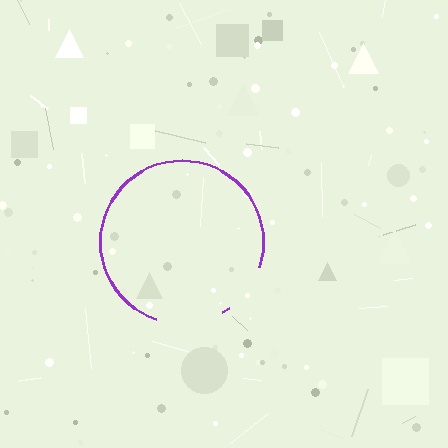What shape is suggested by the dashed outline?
The dashed outline suggests a circle.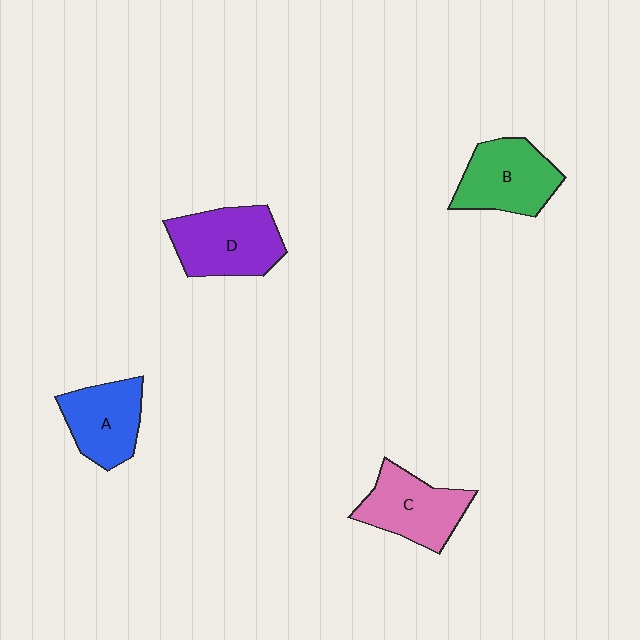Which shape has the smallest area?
Shape A (blue).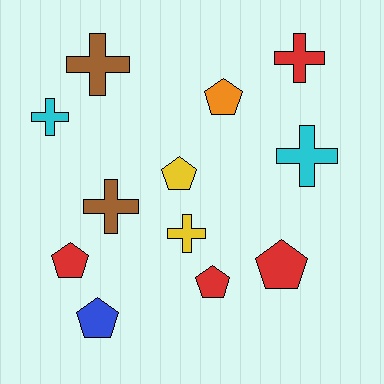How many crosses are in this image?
There are 6 crosses.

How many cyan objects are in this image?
There are 2 cyan objects.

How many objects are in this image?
There are 12 objects.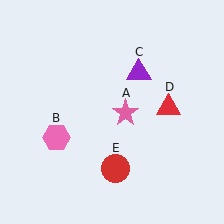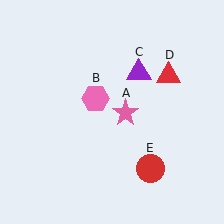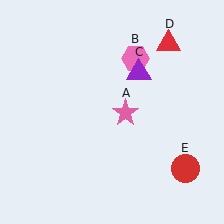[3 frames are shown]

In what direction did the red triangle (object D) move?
The red triangle (object D) moved up.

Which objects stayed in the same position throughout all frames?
Pink star (object A) and purple triangle (object C) remained stationary.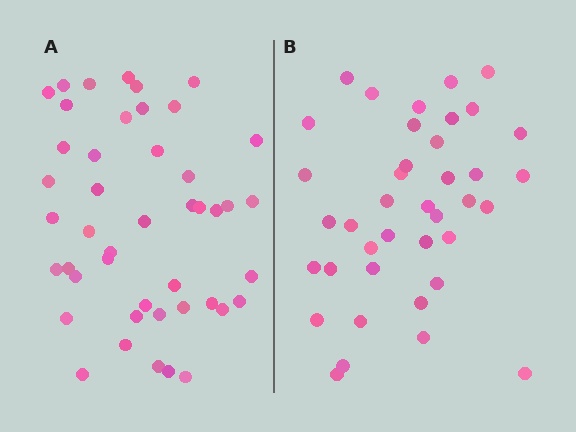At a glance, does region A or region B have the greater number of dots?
Region A (the left region) has more dots.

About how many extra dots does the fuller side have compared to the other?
Region A has about 6 more dots than region B.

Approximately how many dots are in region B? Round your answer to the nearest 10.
About 40 dots. (The exact count is 39, which rounds to 40.)